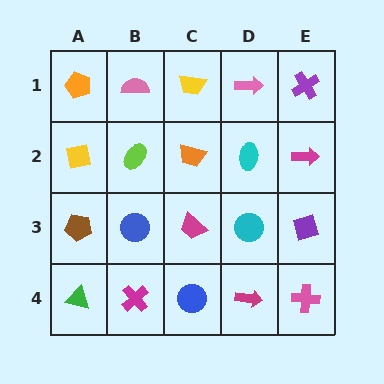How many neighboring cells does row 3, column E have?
3.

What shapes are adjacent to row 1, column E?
A magenta arrow (row 2, column E), a pink arrow (row 1, column D).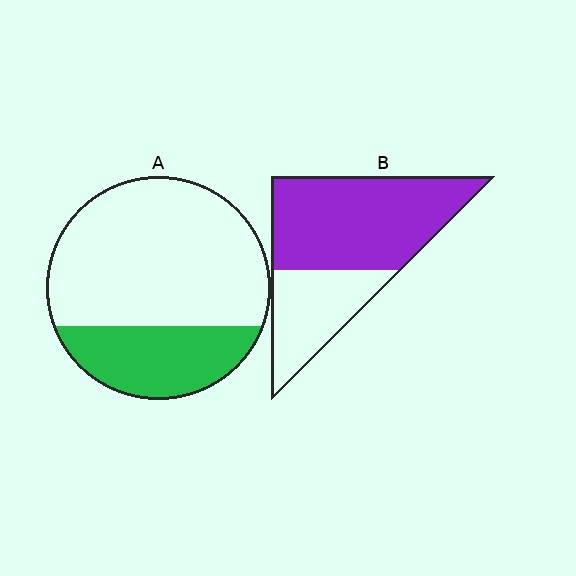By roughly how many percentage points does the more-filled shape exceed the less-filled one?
By roughly 35 percentage points (B over A).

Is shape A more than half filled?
No.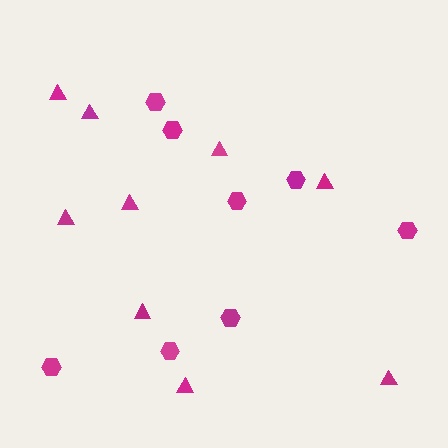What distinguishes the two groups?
There are 2 groups: one group of hexagons (8) and one group of triangles (9).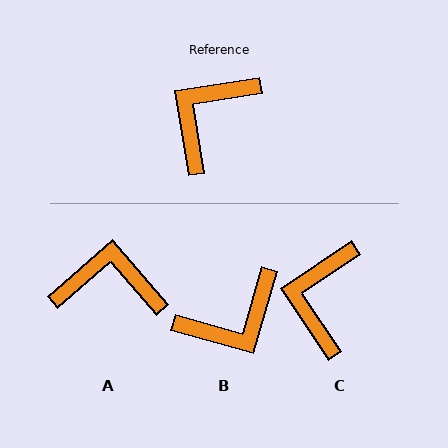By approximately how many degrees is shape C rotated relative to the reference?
Approximately 25 degrees counter-clockwise.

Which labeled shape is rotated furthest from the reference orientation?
B, about 155 degrees away.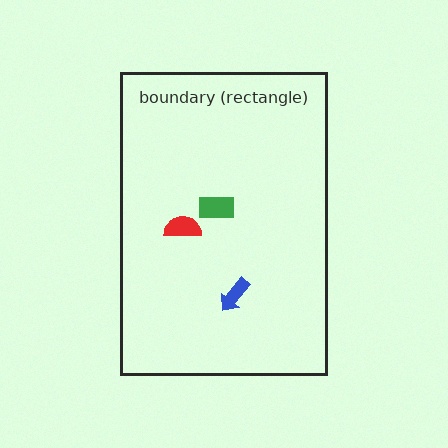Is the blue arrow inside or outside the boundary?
Inside.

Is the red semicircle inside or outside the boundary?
Inside.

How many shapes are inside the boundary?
3 inside, 0 outside.